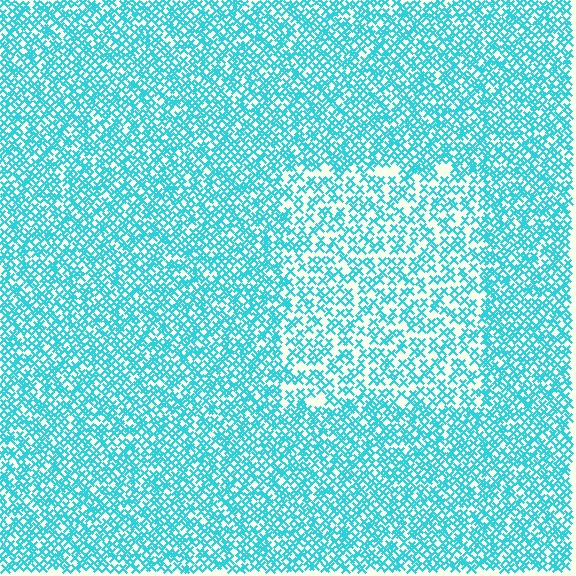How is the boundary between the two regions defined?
The boundary is defined by a change in element density (approximately 1.7x ratio). All elements are the same color, size, and shape.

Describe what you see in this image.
The image contains small cyan elements arranged at two different densities. A rectangle-shaped region is visible where the elements are less densely packed than the surrounding area.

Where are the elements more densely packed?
The elements are more densely packed outside the rectangle boundary.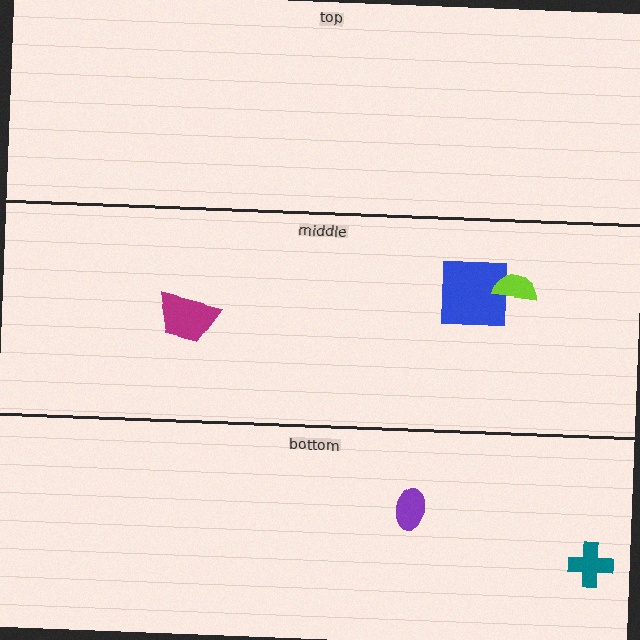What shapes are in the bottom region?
The teal cross, the purple ellipse.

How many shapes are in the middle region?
3.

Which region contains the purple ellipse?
The bottom region.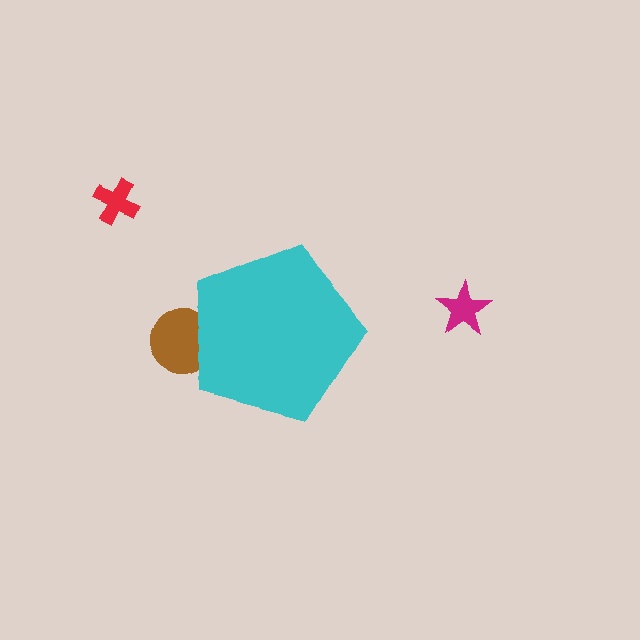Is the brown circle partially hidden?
Yes, the brown circle is partially hidden behind the cyan pentagon.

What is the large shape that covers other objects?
A cyan pentagon.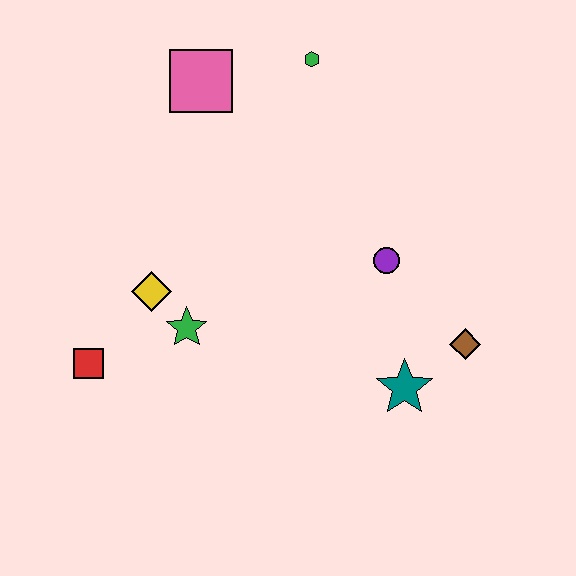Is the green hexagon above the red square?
Yes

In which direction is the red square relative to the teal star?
The red square is to the left of the teal star.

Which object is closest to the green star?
The yellow diamond is closest to the green star.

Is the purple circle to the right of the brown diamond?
No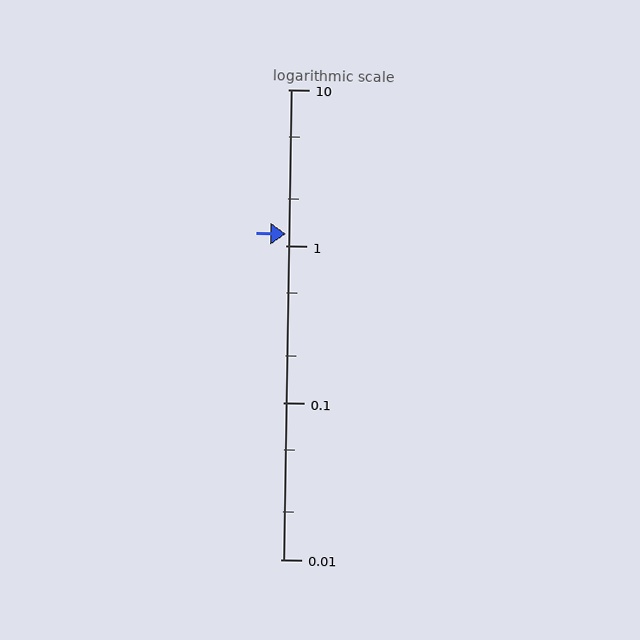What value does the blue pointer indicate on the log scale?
The pointer indicates approximately 1.2.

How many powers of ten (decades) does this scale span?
The scale spans 3 decades, from 0.01 to 10.